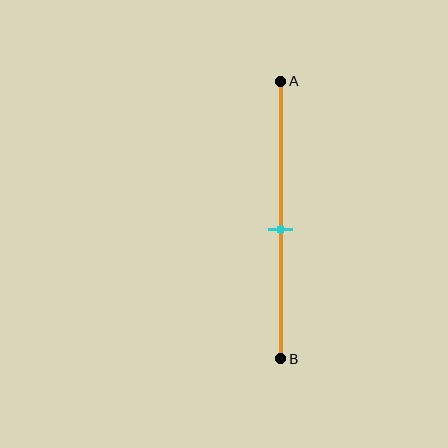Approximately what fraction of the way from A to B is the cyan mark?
The cyan mark is approximately 55% of the way from A to B.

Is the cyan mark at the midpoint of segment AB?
No, the mark is at about 55% from A, not at the 50% midpoint.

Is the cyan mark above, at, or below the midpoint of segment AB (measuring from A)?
The cyan mark is below the midpoint of segment AB.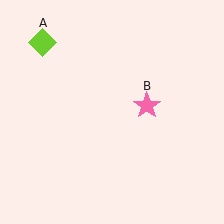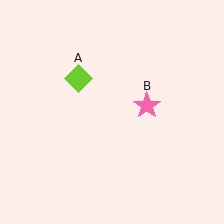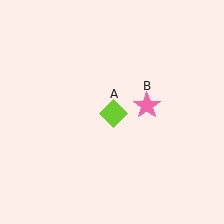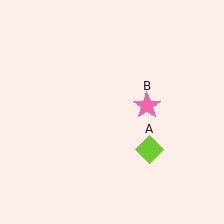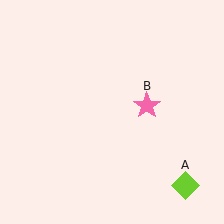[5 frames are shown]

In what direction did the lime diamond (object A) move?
The lime diamond (object A) moved down and to the right.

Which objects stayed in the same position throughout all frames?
Pink star (object B) remained stationary.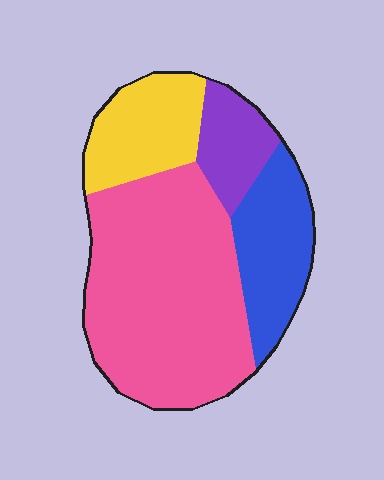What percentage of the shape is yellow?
Yellow covers roughly 15% of the shape.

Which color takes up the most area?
Pink, at roughly 55%.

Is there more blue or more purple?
Blue.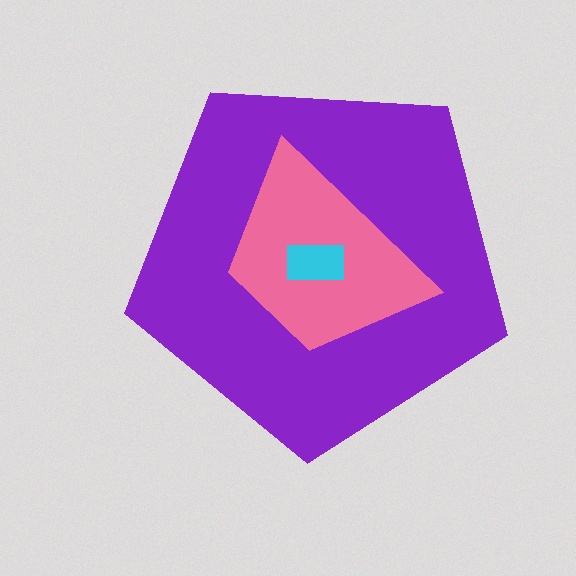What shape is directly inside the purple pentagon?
The pink trapezoid.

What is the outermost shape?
The purple pentagon.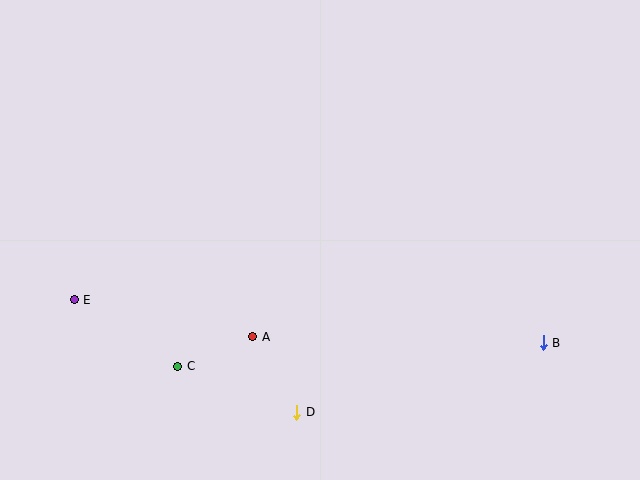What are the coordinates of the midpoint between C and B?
The midpoint between C and B is at (360, 355).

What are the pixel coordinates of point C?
Point C is at (178, 366).